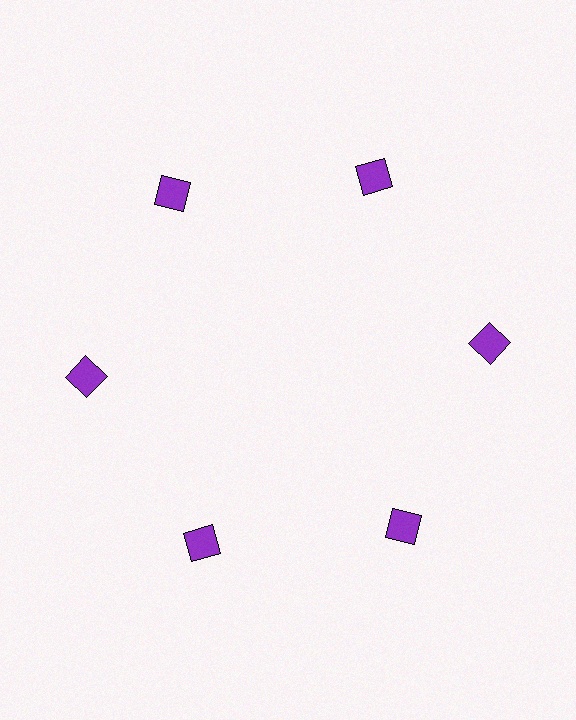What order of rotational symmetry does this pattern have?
This pattern has 6-fold rotational symmetry.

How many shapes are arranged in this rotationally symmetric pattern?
There are 6 shapes, arranged in 6 groups of 1.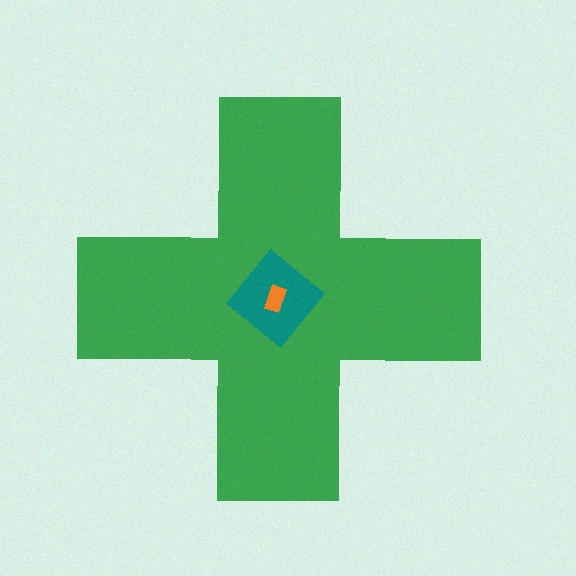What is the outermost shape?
The green cross.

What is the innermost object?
The orange rectangle.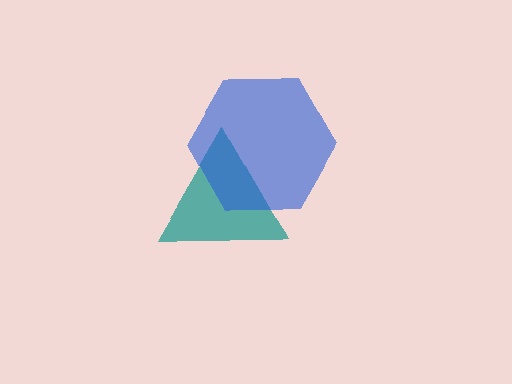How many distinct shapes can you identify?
There are 2 distinct shapes: a teal triangle, a blue hexagon.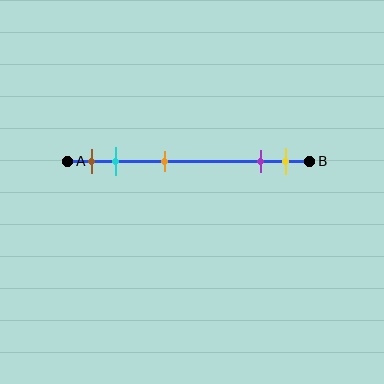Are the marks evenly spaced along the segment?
No, the marks are not evenly spaced.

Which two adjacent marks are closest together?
The purple and yellow marks are the closest adjacent pair.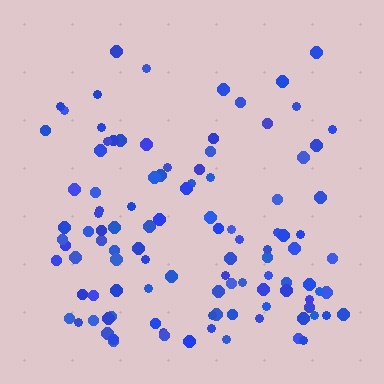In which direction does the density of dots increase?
From top to bottom, with the bottom side densest.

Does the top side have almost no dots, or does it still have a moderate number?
Still a moderate number, just noticeably fewer than the bottom.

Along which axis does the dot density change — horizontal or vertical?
Vertical.